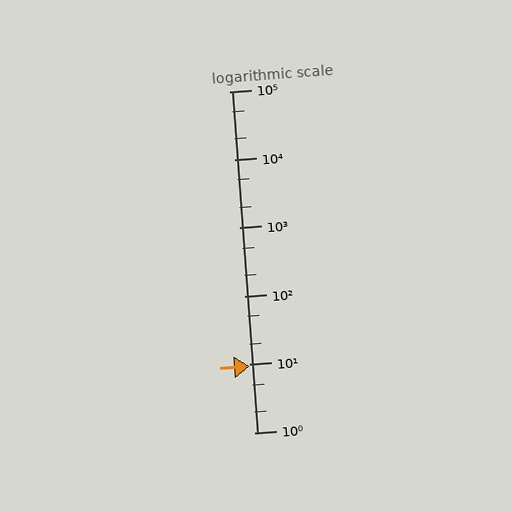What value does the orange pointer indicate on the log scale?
The pointer indicates approximately 9.5.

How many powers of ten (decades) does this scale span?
The scale spans 5 decades, from 1 to 100000.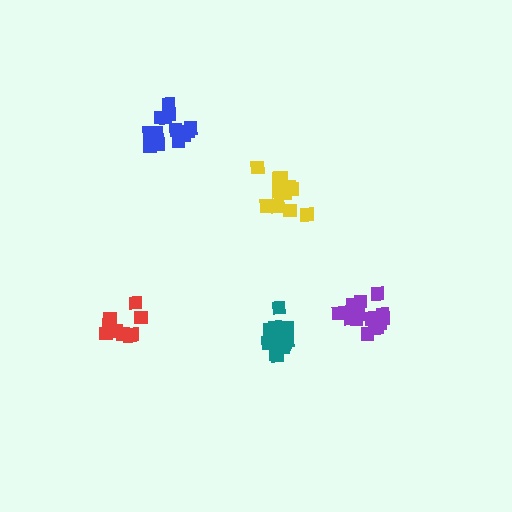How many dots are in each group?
Group 1: 16 dots, Group 2: 10 dots, Group 3: 14 dots, Group 4: 13 dots, Group 5: 15 dots (68 total).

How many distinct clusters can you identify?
There are 5 distinct clusters.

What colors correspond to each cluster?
The clusters are colored: purple, red, yellow, blue, teal.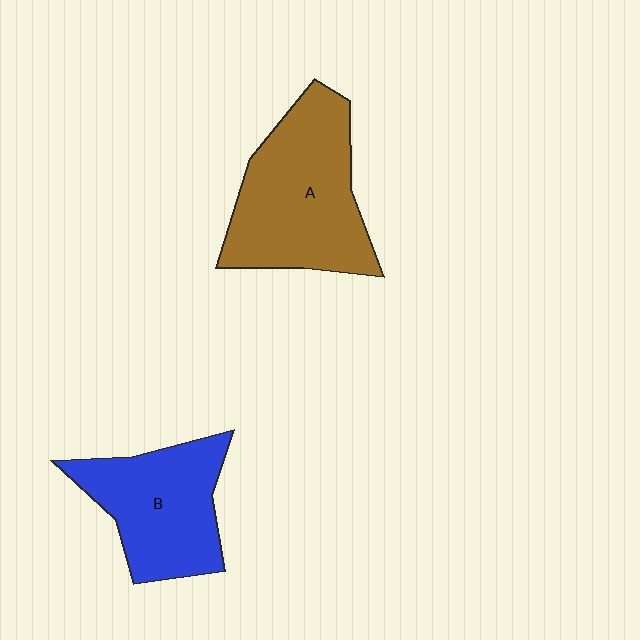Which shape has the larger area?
Shape A (brown).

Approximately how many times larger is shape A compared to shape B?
Approximately 1.3 times.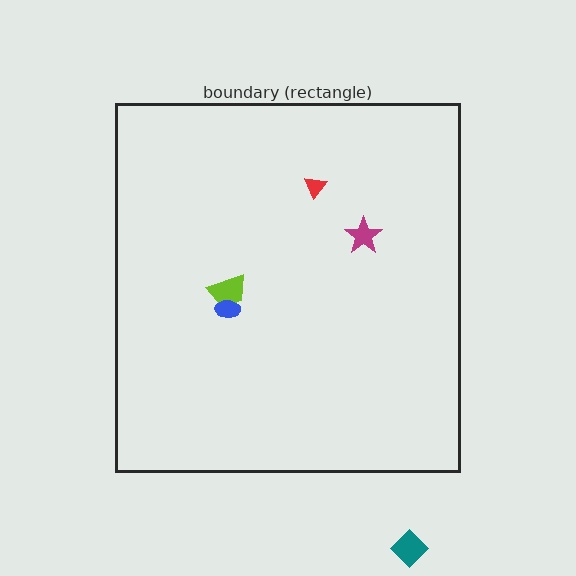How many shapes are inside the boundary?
4 inside, 1 outside.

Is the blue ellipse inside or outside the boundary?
Inside.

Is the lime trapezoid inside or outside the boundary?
Inside.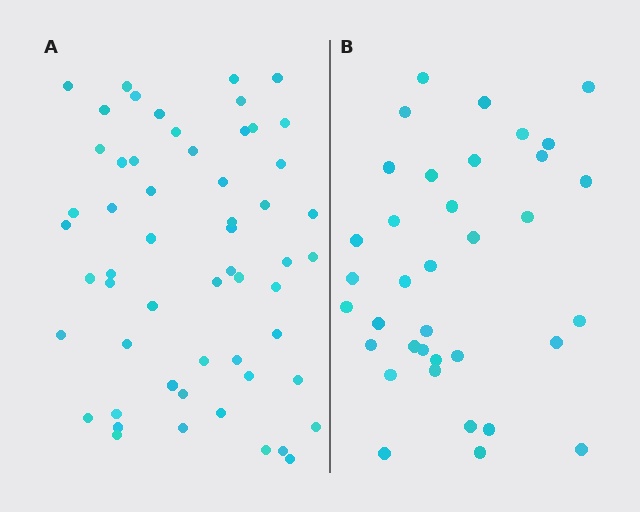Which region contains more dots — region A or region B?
Region A (the left region) has more dots.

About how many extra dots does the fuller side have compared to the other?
Region A has approximately 20 more dots than region B.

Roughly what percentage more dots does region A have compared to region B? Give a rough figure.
About 55% more.